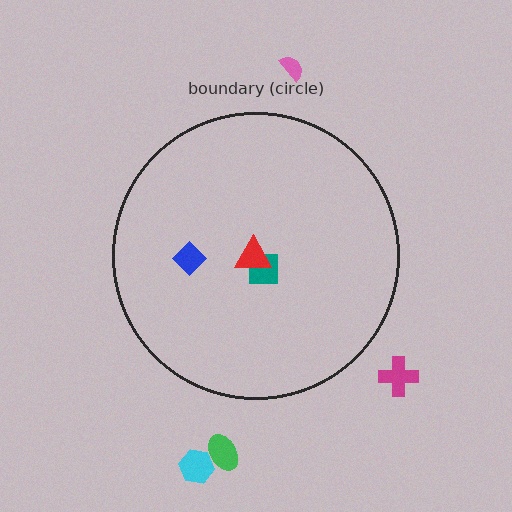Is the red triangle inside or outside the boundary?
Inside.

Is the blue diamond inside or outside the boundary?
Inside.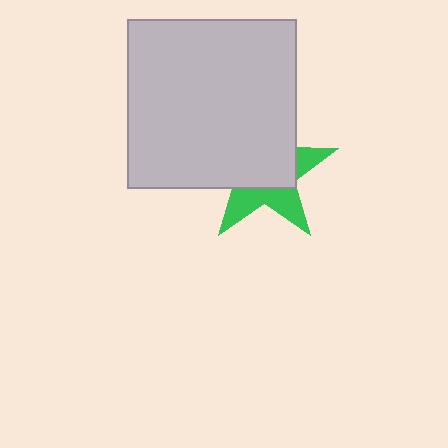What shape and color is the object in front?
The object in front is a light gray square.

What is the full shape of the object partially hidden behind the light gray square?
The partially hidden object is a green star.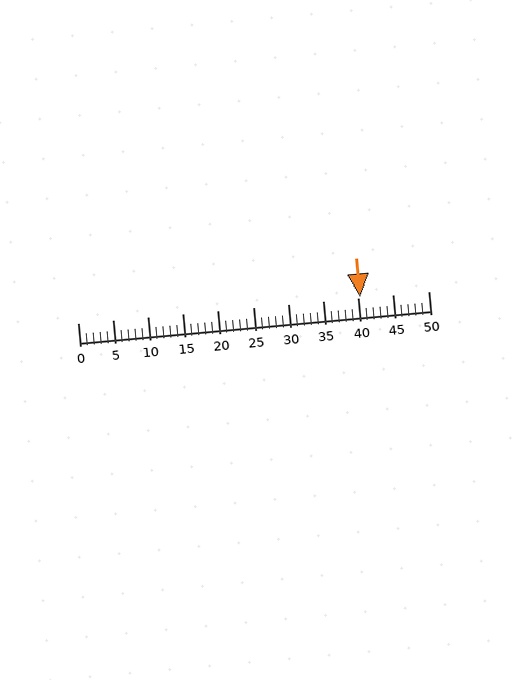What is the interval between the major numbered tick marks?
The major tick marks are spaced 5 units apart.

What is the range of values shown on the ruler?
The ruler shows values from 0 to 50.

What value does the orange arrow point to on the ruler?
The orange arrow points to approximately 40.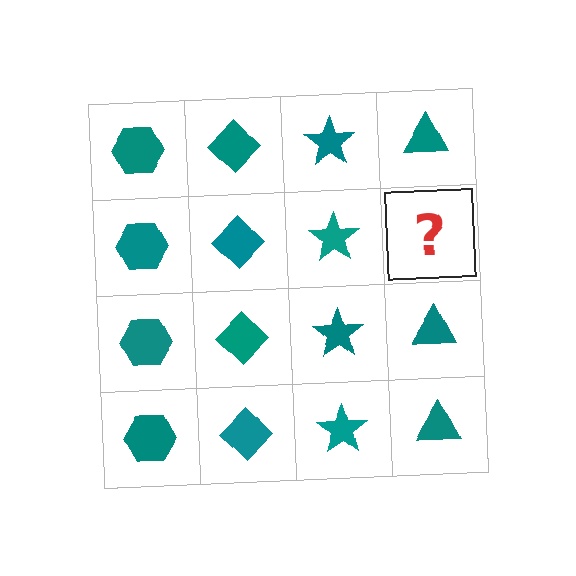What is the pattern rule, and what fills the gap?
The rule is that each column has a consistent shape. The gap should be filled with a teal triangle.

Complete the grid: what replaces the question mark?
The question mark should be replaced with a teal triangle.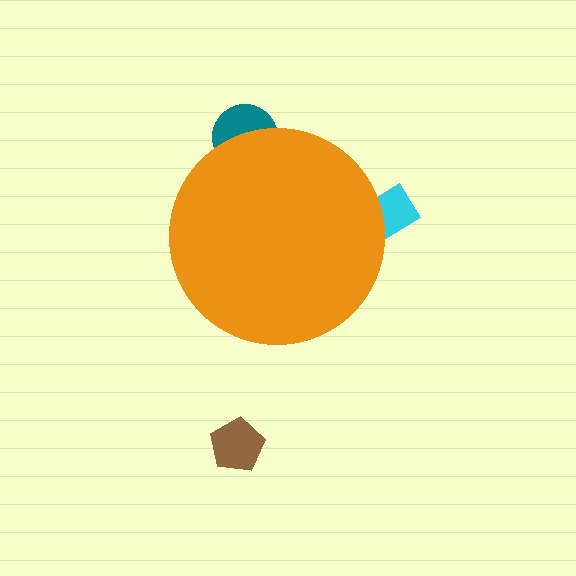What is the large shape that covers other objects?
An orange circle.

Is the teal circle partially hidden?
Yes, the teal circle is partially hidden behind the orange circle.